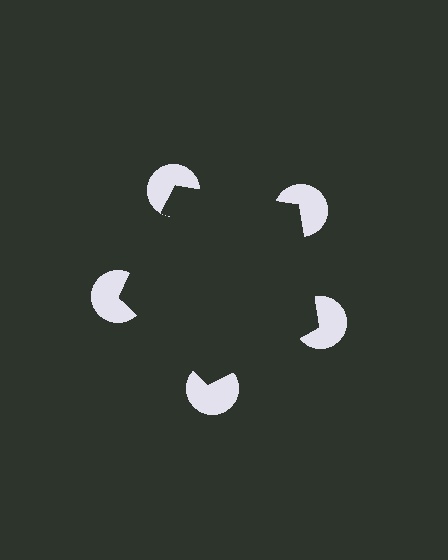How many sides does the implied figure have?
5 sides.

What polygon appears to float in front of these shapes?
An illusory pentagon — its edges are inferred from the aligned wedge cuts in the pac-man discs, not physically drawn.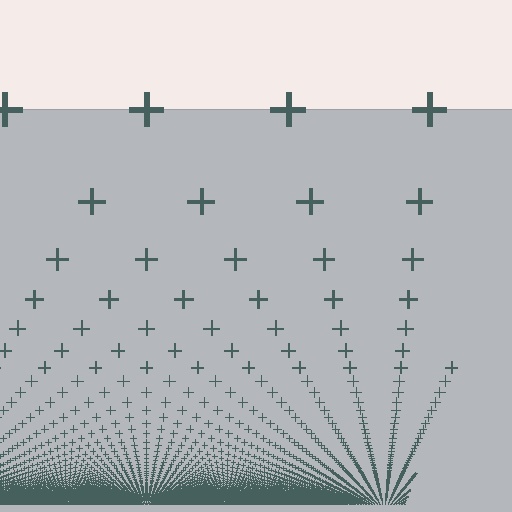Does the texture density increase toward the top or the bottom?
Density increases toward the bottom.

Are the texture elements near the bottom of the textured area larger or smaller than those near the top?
Smaller. The gradient is inverted — elements near the bottom are smaller and denser.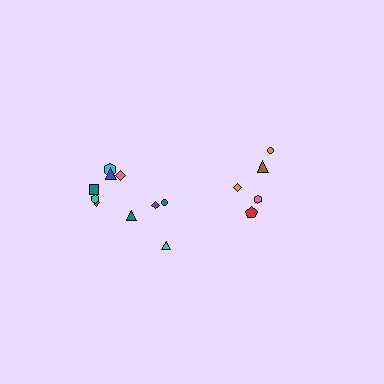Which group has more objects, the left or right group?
The left group.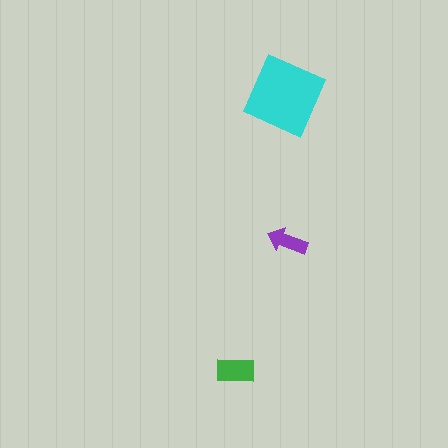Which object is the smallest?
The purple arrow.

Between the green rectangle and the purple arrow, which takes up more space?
The green rectangle.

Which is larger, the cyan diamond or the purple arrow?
The cyan diamond.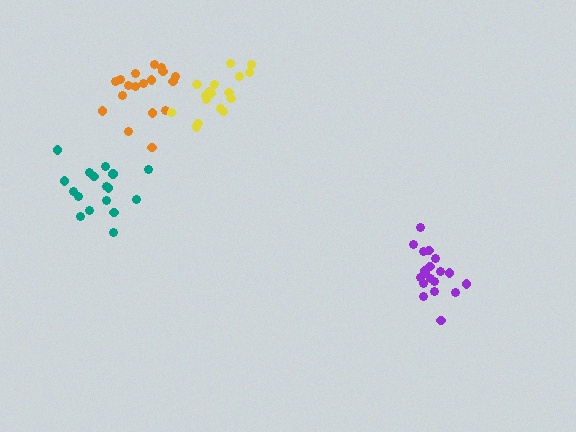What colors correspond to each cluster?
The clusters are colored: purple, orange, yellow, teal.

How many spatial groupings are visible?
There are 4 spatial groupings.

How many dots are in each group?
Group 1: 19 dots, Group 2: 18 dots, Group 3: 17 dots, Group 4: 17 dots (71 total).